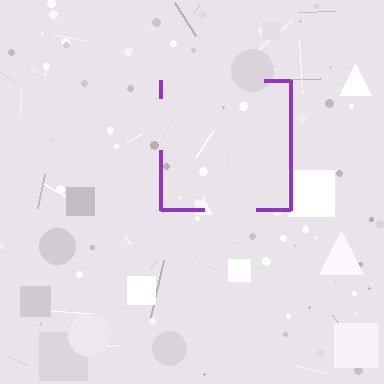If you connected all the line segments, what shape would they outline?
They would outline a square.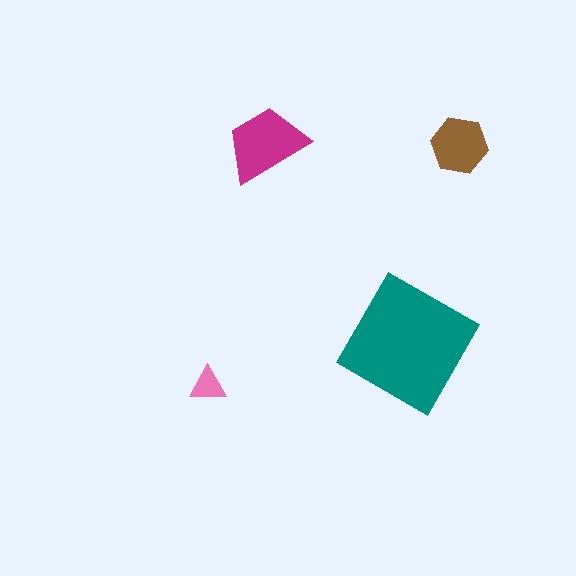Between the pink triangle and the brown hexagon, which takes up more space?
The brown hexagon.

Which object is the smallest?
The pink triangle.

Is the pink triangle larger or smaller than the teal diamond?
Smaller.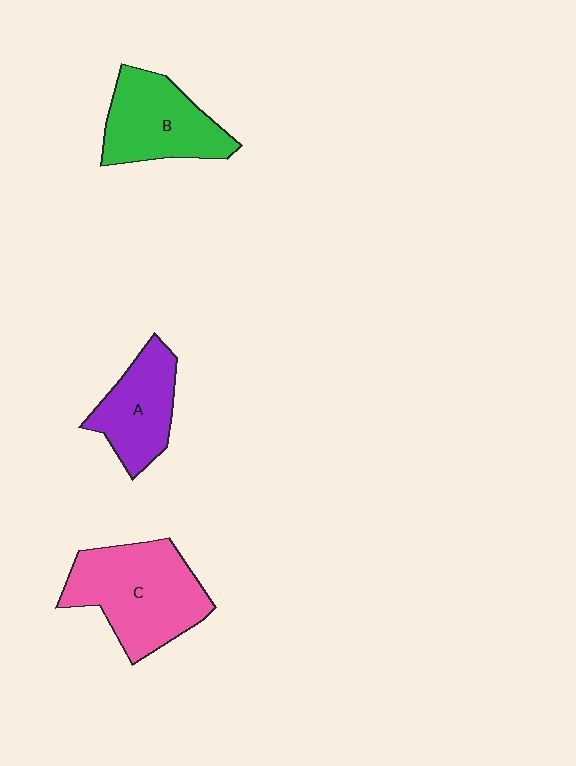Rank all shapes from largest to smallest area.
From largest to smallest: C (pink), B (green), A (purple).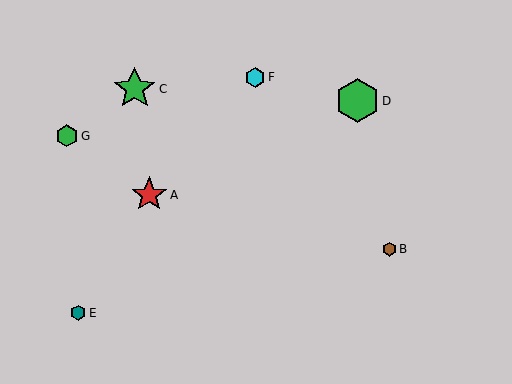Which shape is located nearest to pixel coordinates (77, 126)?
The green hexagon (labeled G) at (67, 136) is nearest to that location.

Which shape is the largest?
The green hexagon (labeled D) is the largest.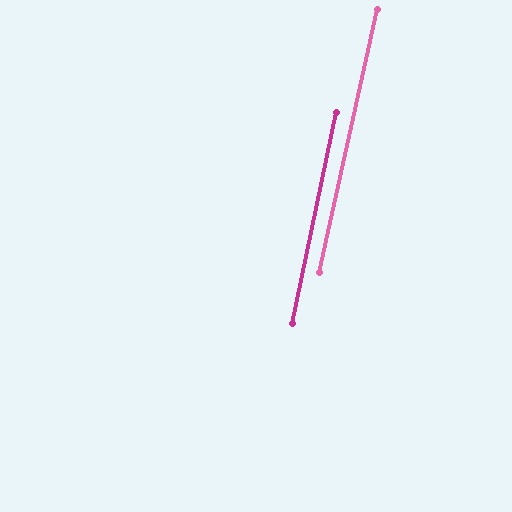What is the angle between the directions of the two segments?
Approximately 1 degree.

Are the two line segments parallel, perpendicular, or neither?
Parallel — their directions differ by only 0.5°.